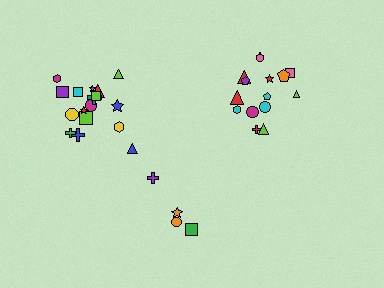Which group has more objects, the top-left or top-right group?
The top-left group.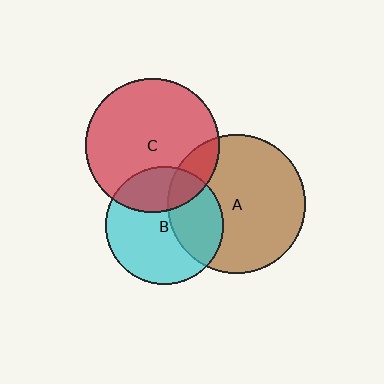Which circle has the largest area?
Circle A (brown).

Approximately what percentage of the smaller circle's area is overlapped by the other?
Approximately 25%.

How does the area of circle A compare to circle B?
Approximately 1.4 times.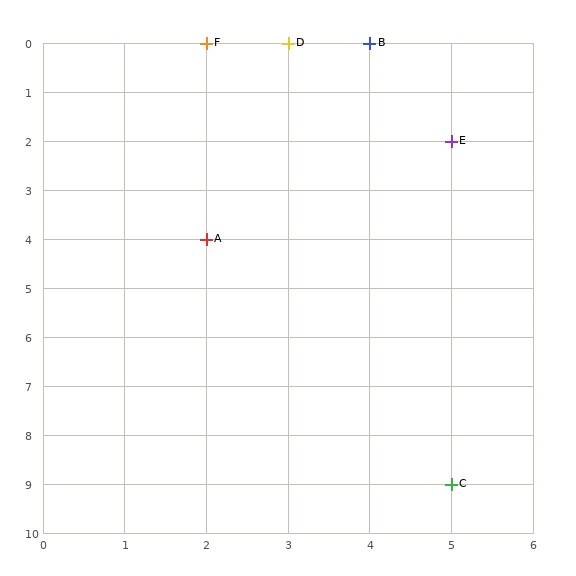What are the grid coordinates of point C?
Point C is at grid coordinates (5, 9).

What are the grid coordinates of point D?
Point D is at grid coordinates (3, 0).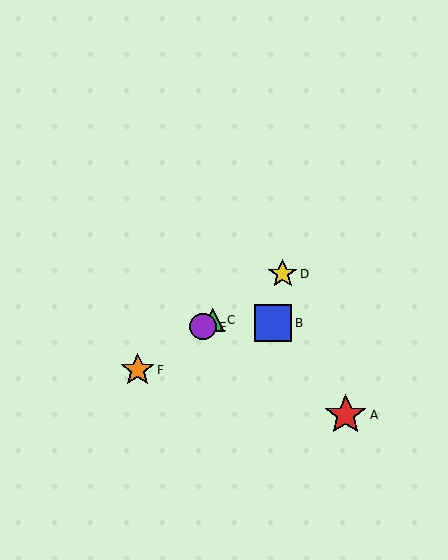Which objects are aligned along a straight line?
Objects C, D, E, F are aligned along a straight line.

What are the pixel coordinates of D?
Object D is at (283, 274).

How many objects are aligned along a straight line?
4 objects (C, D, E, F) are aligned along a straight line.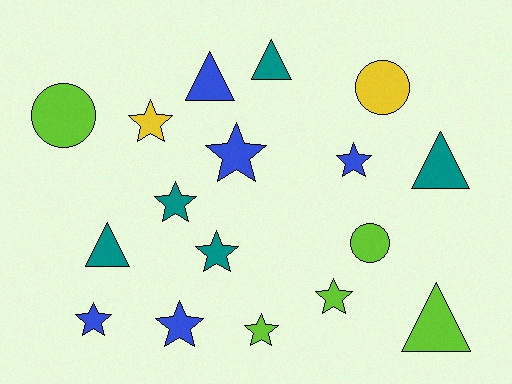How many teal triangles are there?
There are 3 teal triangles.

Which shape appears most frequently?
Star, with 9 objects.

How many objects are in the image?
There are 17 objects.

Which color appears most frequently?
Blue, with 5 objects.